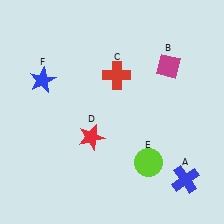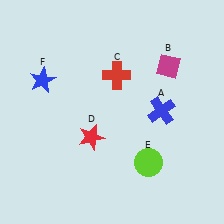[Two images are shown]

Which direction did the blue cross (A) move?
The blue cross (A) moved up.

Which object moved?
The blue cross (A) moved up.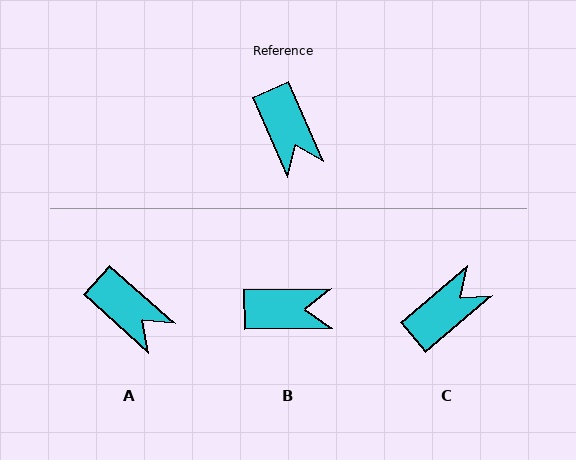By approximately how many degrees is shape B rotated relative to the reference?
Approximately 67 degrees counter-clockwise.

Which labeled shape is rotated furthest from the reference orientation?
C, about 106 degrees away.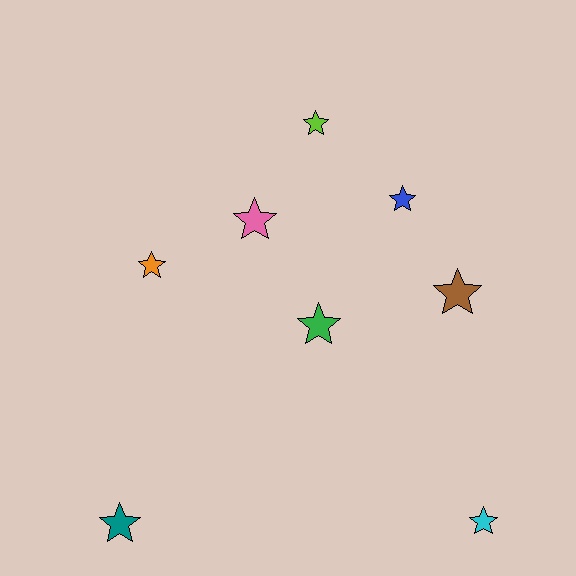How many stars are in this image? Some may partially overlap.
There are 8 stars.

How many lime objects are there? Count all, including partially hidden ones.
There is 1 lime object.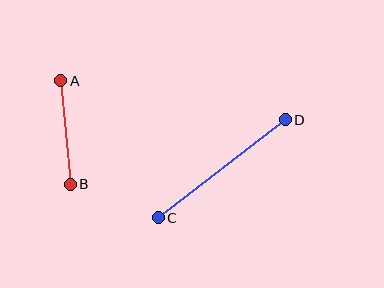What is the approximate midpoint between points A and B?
The midpoint is at approximately (65, 133) pixels.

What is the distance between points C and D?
The distance is approximately 161 pixels.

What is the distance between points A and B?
The distance is approximately 104 pixels.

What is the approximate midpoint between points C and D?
The midpoint is at approximately (222, 169) pixels.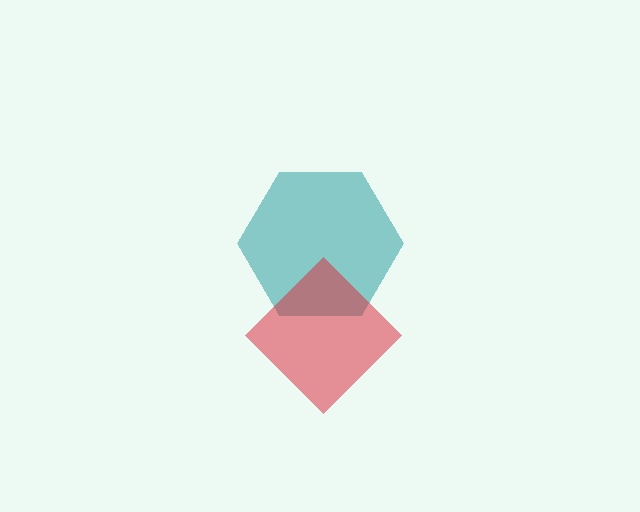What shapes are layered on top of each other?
The layered shapes are: a teal hexagon, a red diamond.